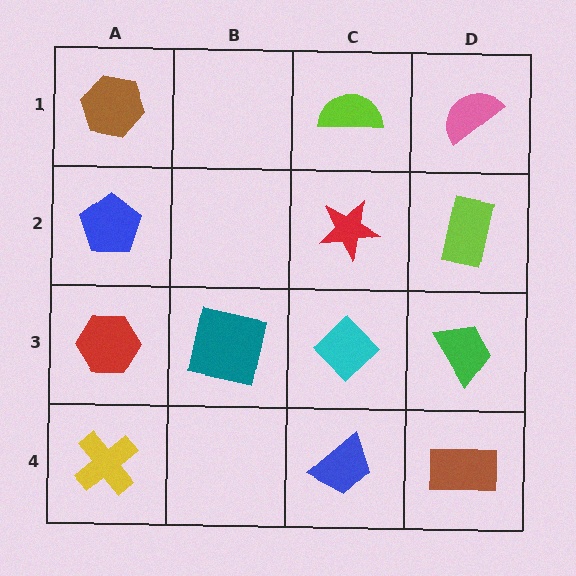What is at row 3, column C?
A cyan diamond.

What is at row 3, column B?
A teal square.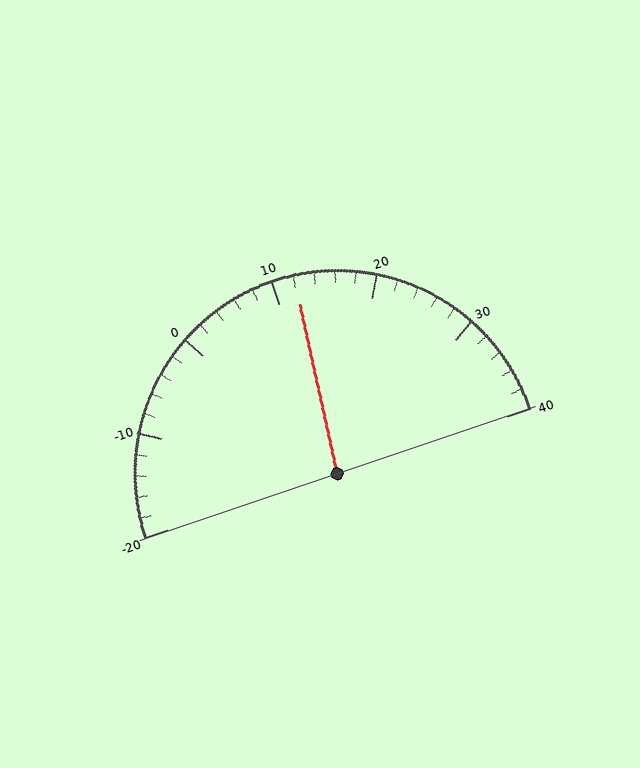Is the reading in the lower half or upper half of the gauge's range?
The reading is in the upper half of the range (-20 to 40).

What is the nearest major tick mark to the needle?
The nearest major tick mark is 10.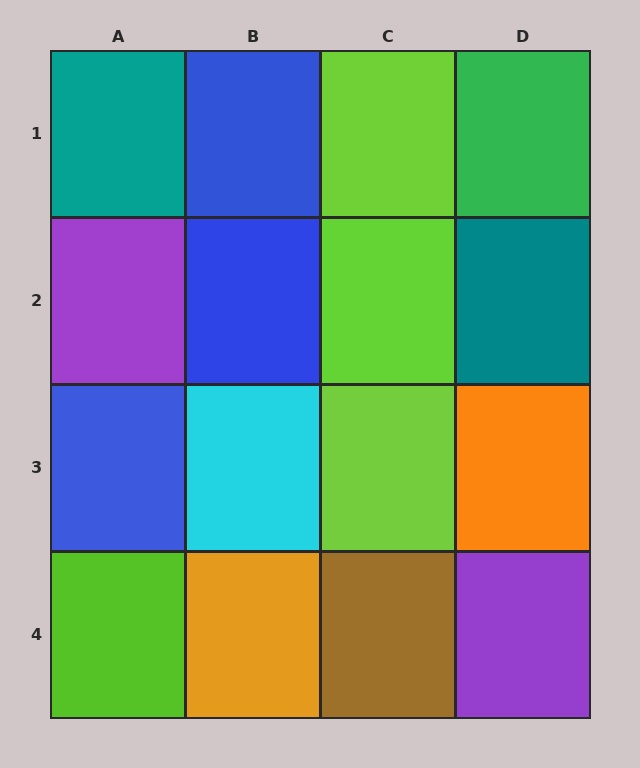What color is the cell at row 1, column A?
Teal.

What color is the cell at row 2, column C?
Lime.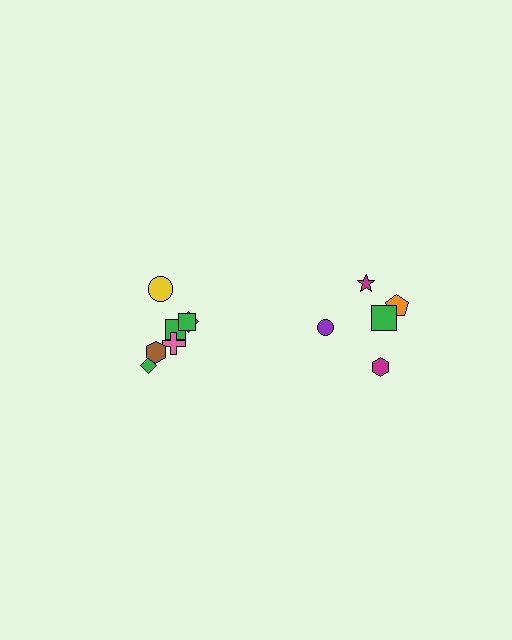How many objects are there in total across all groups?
There are 12 objects.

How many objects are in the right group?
There are 5 objects.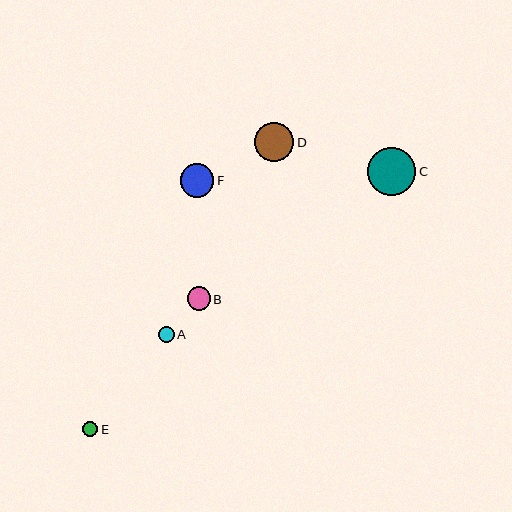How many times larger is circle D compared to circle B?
Circle D is approximately 1.7 times the size of circle B.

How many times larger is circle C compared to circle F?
Circle C is approximately 1.4 times the size of circle F.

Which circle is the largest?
Circle C is the largest with a size of approximately 48 pixels.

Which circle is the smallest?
Circle E is the smallest with a size of approximately 15 pixels.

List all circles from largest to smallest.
From largest to smallest: C, D, F, B, A, E.